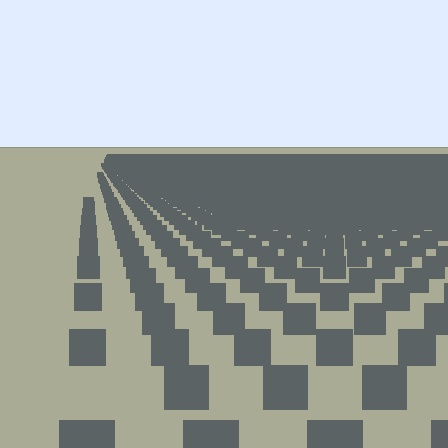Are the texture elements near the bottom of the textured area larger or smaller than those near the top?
Larger. Near the bottom, elements are closer to the viewer and appear at a bigger on-screen size.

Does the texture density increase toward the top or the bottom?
Density increases toward the top.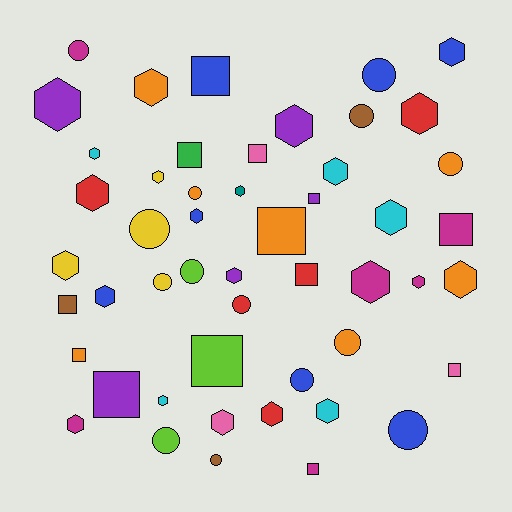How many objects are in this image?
There are 50 objects.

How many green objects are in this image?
There is 1 green object.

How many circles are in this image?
There are 14 circles.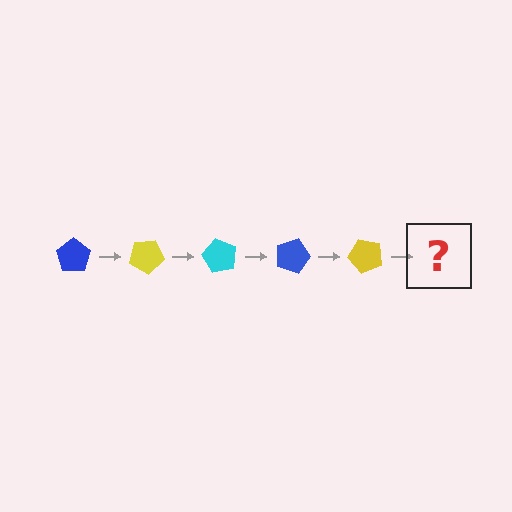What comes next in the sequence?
The next element should be a cyan pentagon, rotated 150 degrees from the start.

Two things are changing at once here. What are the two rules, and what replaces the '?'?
The two rules are that it rotates 30 degrees each step and the color cycles through blue, yellow, and cyan. The '?' should be a cyan pentagon, rotated 150 degrees from the start.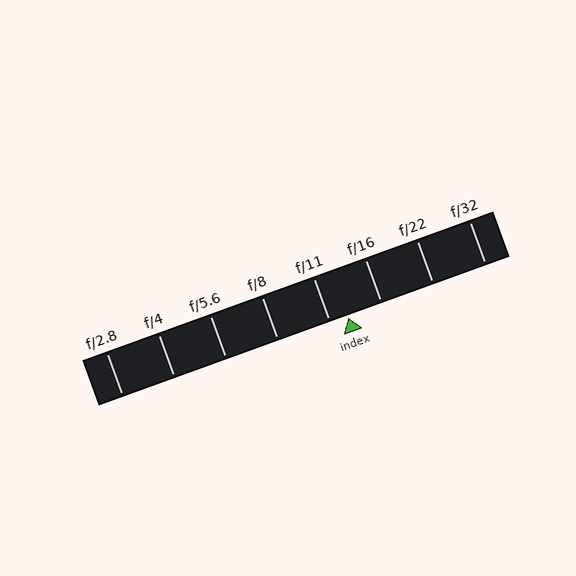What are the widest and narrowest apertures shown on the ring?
The widest aperture shown is f/2.8 and the narrowest is f/32.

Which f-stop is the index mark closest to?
The index mark is closest to f/11.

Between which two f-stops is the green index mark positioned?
The index mark is between f/11 and f/16.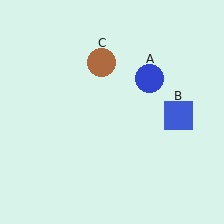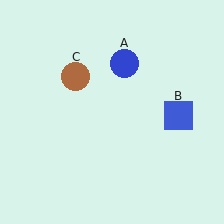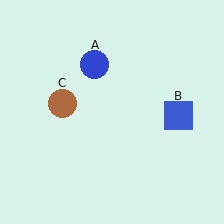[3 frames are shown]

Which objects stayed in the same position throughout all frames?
Blue square (object B) remained stationary.